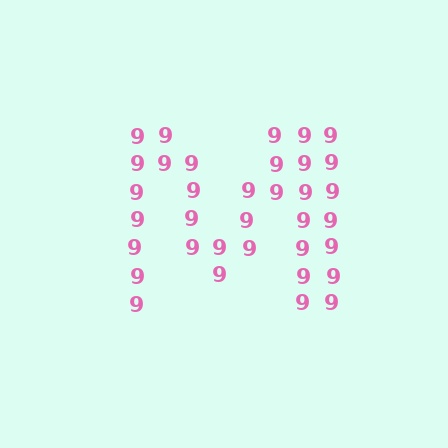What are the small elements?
The small elements are digit 9's.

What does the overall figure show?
The overall figure shows the letter M.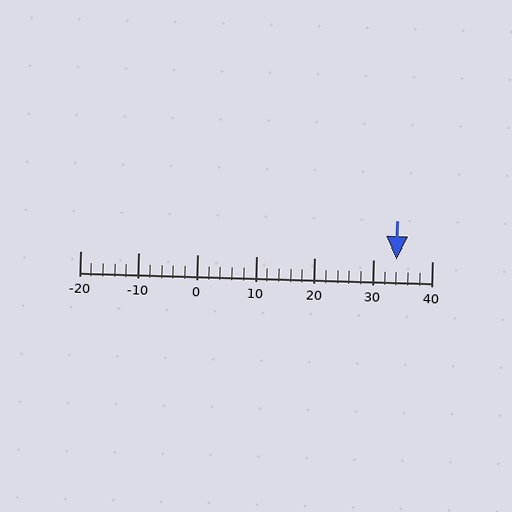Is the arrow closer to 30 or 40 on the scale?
The arrow is closer to 30.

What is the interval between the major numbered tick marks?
The major tick marks are spaced 10 units apart.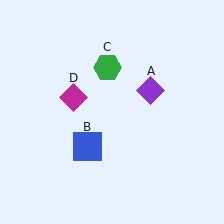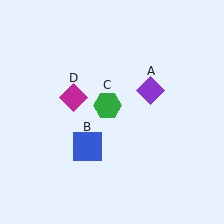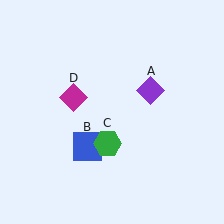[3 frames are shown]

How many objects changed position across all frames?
1 object changed position: green hexagon (object C).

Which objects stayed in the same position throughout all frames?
Purple diamond (object A) and blue square (object B) and magenta diamond (object D) remained stationary.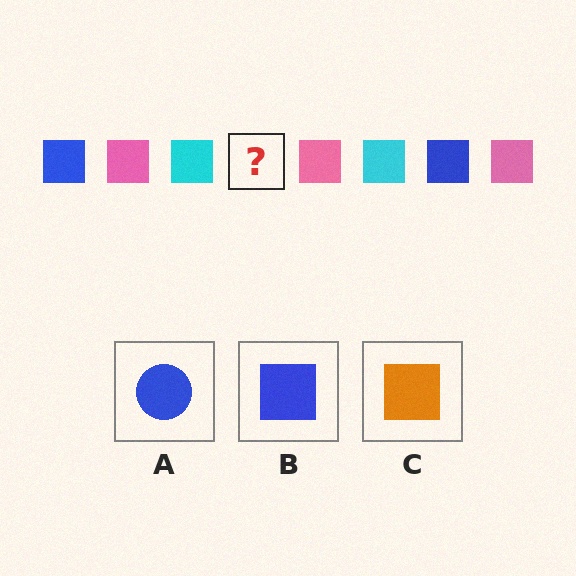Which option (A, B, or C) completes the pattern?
B.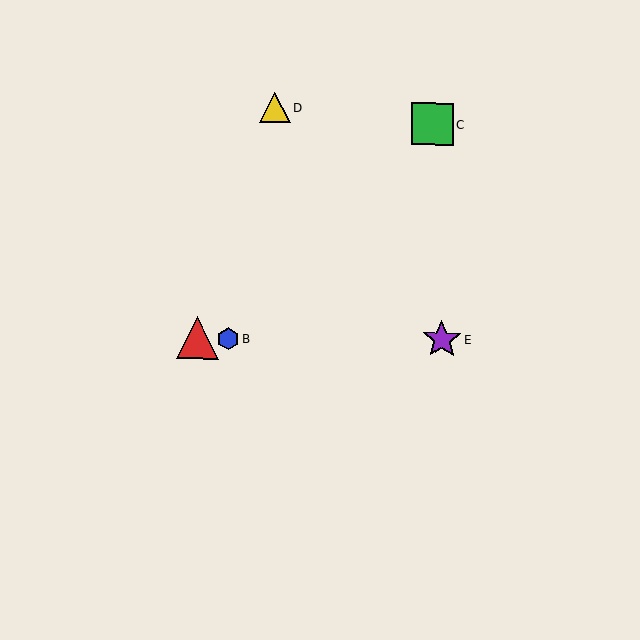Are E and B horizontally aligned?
Yes, both are at y≈339.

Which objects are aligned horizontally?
Objects A, B, E are aligned horizontally.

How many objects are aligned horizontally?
3 objects (A, B, E) are aligned horizontally.